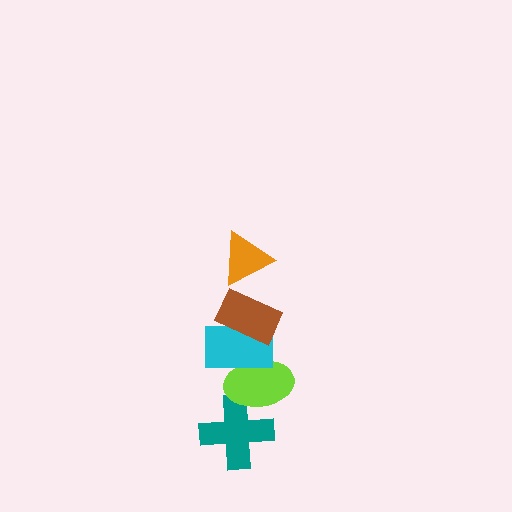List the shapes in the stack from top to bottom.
From top to bottom: the orange triangle, the brown rectangle, the cyan rectangle, the lime ellipse, the teal cross.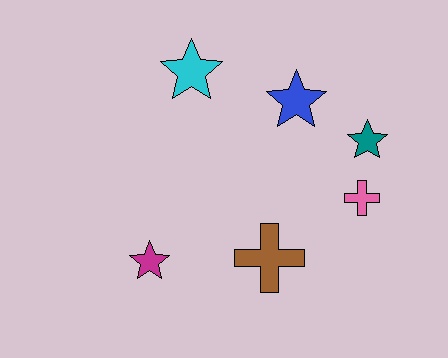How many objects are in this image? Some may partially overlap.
There are 6 objects.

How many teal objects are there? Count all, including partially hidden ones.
There is 1 teal object.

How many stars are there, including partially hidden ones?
There are 4 stars.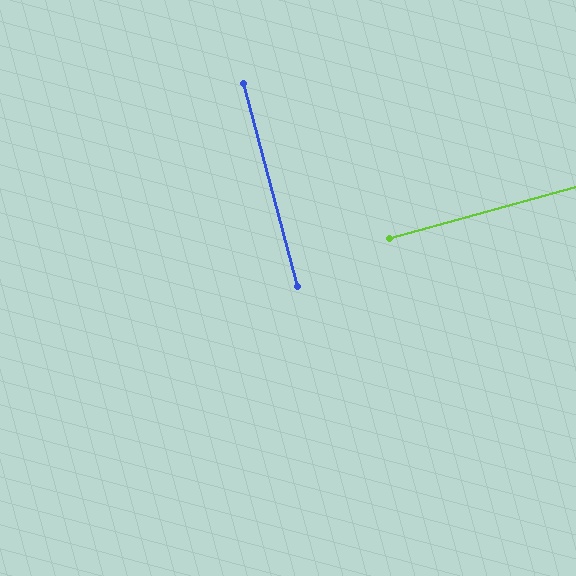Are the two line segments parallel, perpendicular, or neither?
Perpendicular — they meet at approximately 89°.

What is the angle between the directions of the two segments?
Approximately 89 degrees.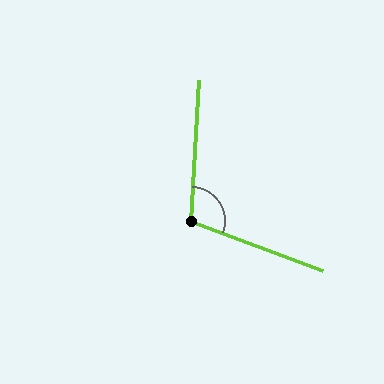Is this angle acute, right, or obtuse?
It is obtuse.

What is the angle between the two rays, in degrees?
Approximately 107 degrees.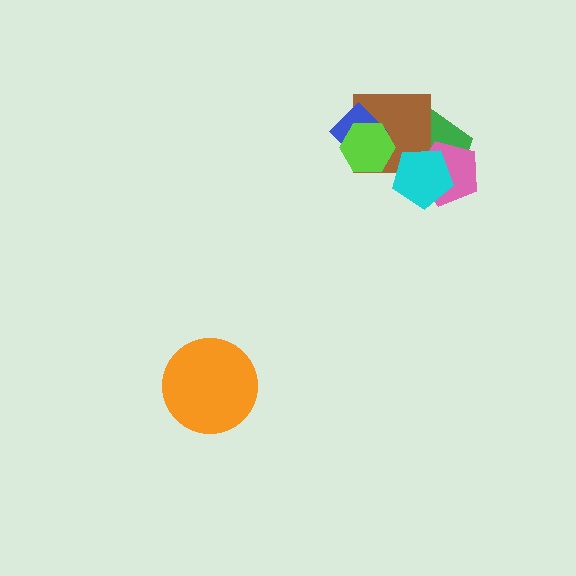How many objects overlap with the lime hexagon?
3 objects overlap with the lime hexagon.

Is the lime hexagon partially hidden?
No, no other shape covers it.